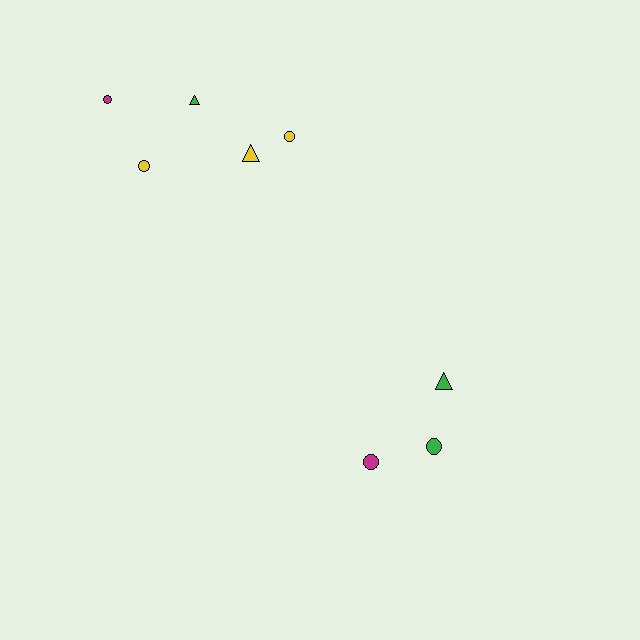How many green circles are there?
There is 1 green circle.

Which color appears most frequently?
Yellow, with 3 objects.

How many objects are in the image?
There are 8 objects.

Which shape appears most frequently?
Circle, with 5 objects.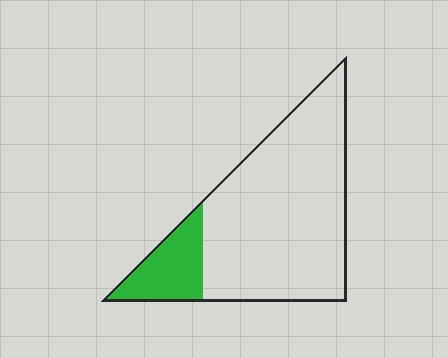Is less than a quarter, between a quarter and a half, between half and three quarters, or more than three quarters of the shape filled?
Less than a quarter.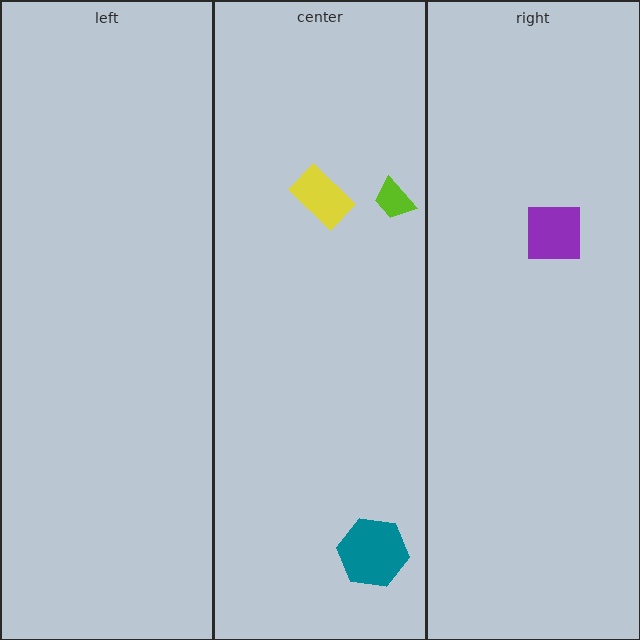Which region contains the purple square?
The right region.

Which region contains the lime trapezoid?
The center region.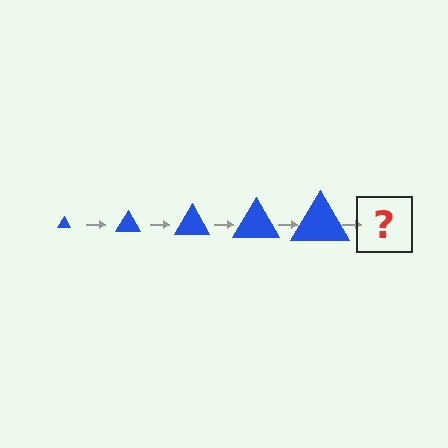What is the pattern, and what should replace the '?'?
The pattern is that the triangle gets progressively larger each step. The '?' should be a blue triangle, larger than the previous one.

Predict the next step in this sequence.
The next step is a blue triangle, larger than the previous one.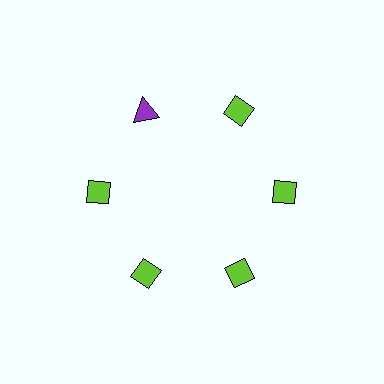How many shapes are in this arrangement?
There are 6 shapes arranged in a ring pattern.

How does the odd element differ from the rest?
It differs in both color (purple instead of lime) and shape (triangle instead of diamond).